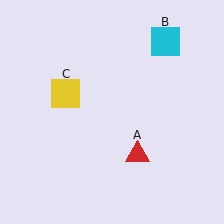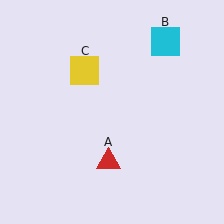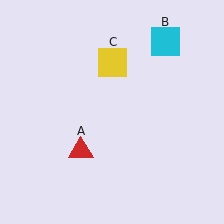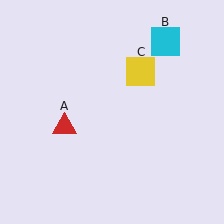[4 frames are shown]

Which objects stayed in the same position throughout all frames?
Cyan square (object B) remained stationary.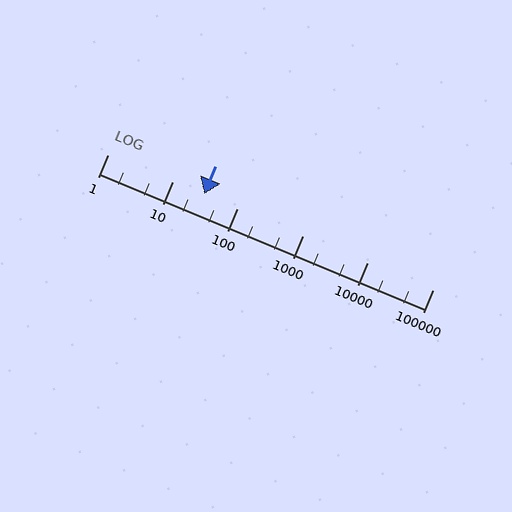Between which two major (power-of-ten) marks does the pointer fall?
The pointer is between 10 and 100.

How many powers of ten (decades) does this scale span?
The scale spans 5 decades, from 1 to 100000.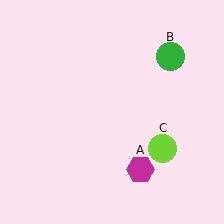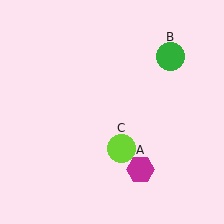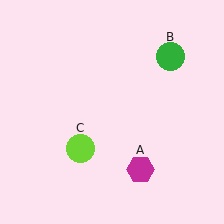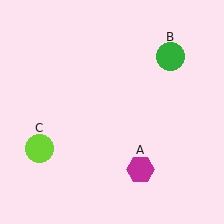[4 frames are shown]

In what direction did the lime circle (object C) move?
The lime circle (object C) moved left.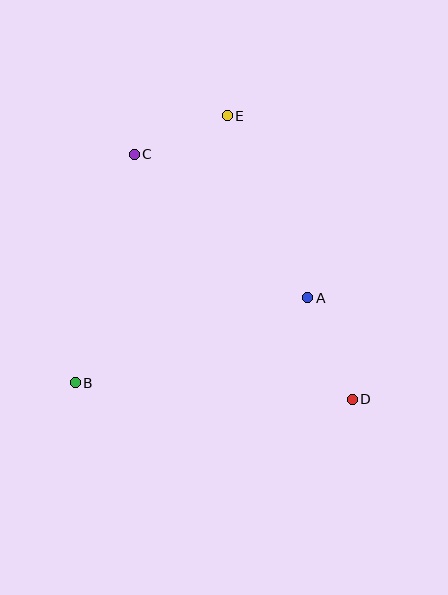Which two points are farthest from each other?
Points C and D are farthest from each other.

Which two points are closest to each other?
Points C and E are closest to each other.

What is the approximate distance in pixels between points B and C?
The distance between B and C is approximately 236 pixels.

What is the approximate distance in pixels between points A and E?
The distance between A and E is approximately 199 pixels.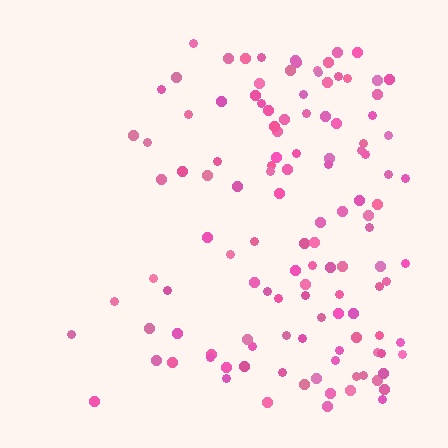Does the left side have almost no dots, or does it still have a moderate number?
Still a moderate number, just noticeably fewer than the right.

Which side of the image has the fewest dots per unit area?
The left.